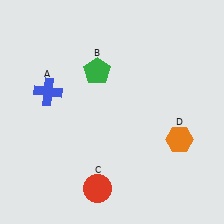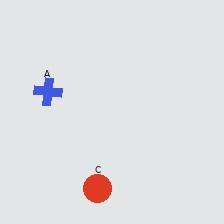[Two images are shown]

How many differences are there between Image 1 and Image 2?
There are 2 differences between the two images.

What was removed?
The orange hexagon (D), the green pentagon (B) were removed in Image 2.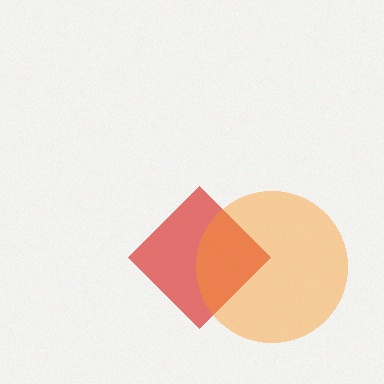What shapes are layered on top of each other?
The layered shapes are: a red diamond, an orange circle.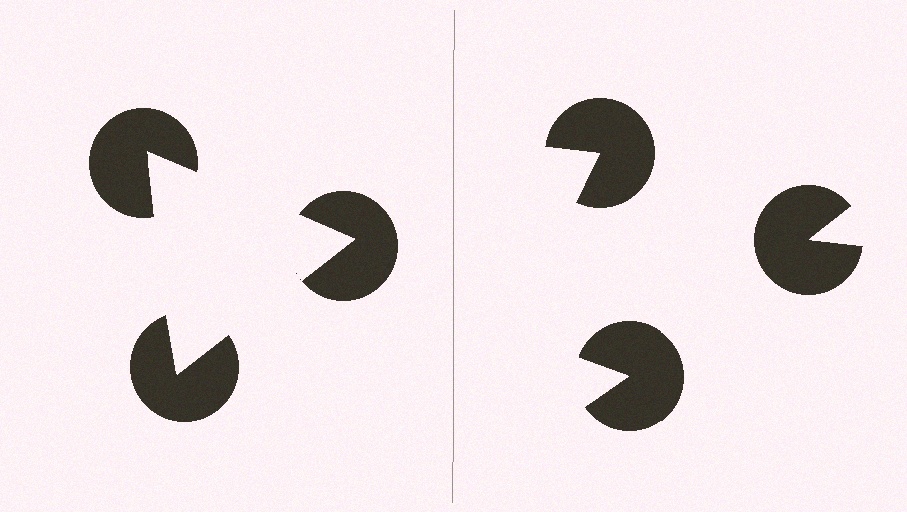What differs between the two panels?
The pac-man discs are positioned identically on both sides; only the wedge orientations differ. On the left they align to a triangle; on the right they are misaligned.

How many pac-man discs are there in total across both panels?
6 — 3 on each side.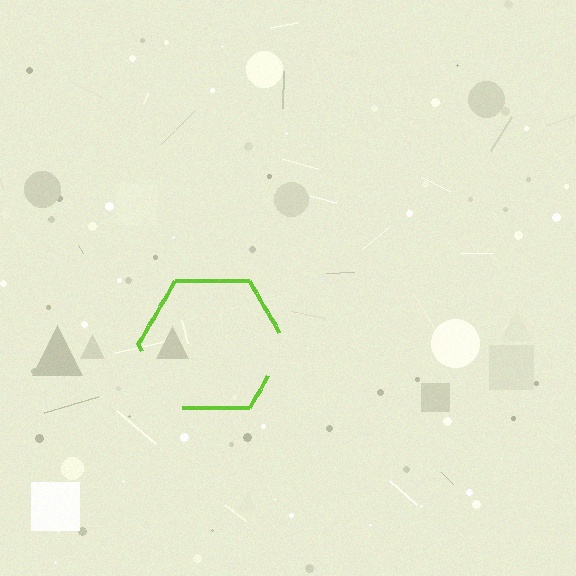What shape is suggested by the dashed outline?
The dashed outline suggests a hexagon.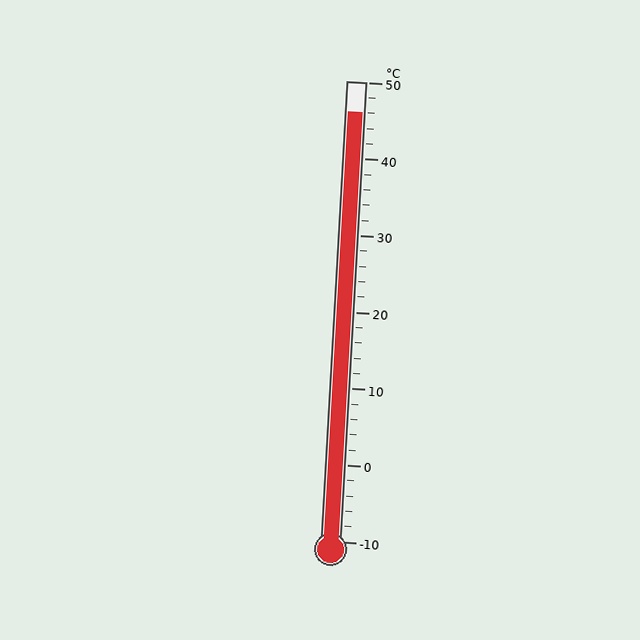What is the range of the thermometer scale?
The thermometer scale ranges from -10°C to 50°C.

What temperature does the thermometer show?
The thermometer shows approximately 46°C.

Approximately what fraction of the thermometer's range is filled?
The thermometer is filled to approximately 95% of its range.